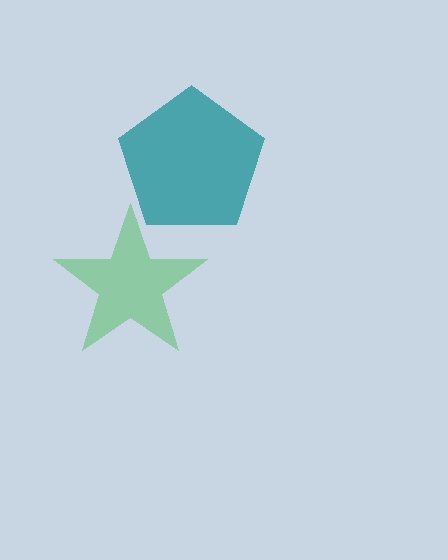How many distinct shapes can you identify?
There are 2 distinct shapes: a green star, a teal pentagon.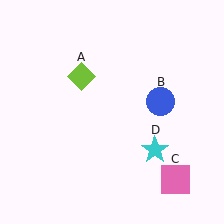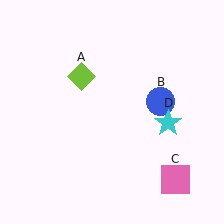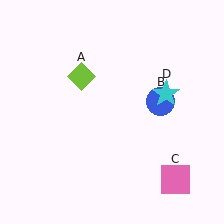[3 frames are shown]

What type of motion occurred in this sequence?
The cyan star (object D) rotated counterclockwise around the center of the scene.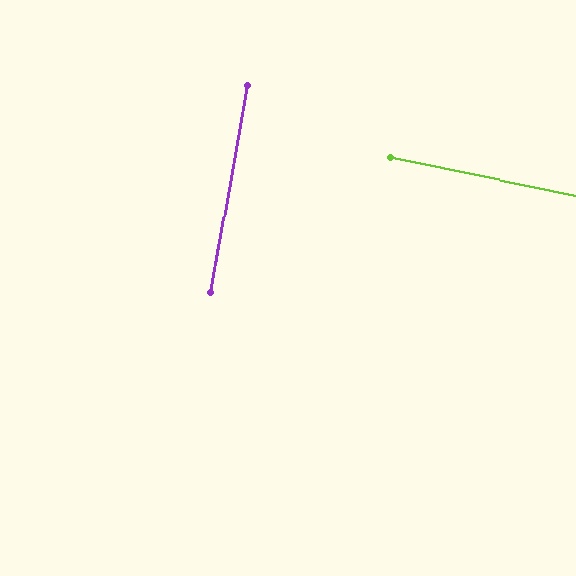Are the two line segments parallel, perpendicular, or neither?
Perpendicular — they meet at approximately 88°.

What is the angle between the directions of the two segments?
Approximately 88 degrees.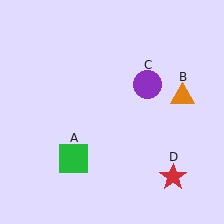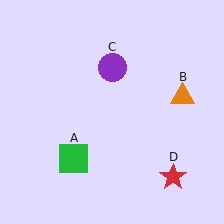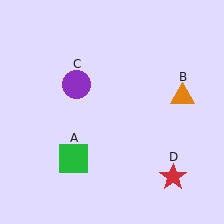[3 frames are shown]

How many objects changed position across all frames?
1 object changed position: purple circle (object C).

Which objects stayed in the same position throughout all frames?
Green square (object A) and orange triangle (object B) and red star (object D) remained stationary.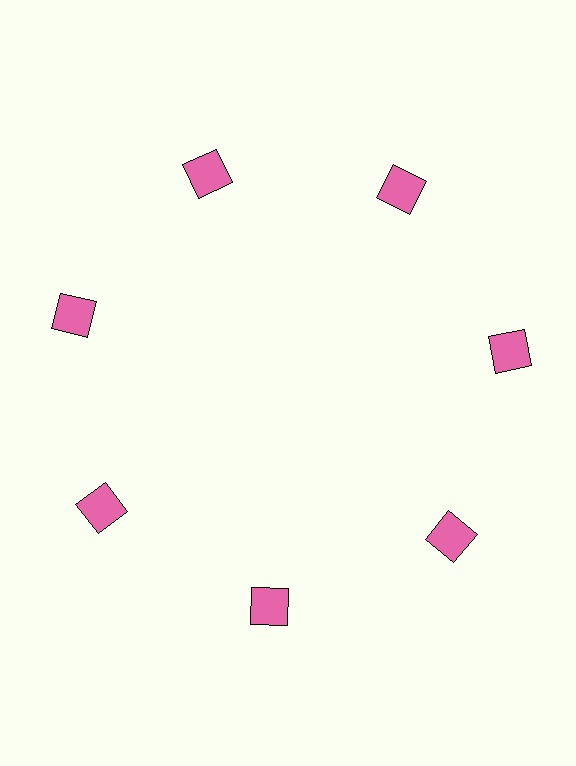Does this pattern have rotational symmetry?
Yes, this pattern has 7-fold rotational symmetry. It looks the same after rotating 51 degrees around the center.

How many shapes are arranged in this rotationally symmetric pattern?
There are 7 shapes, arranged in 7 groups of 1.